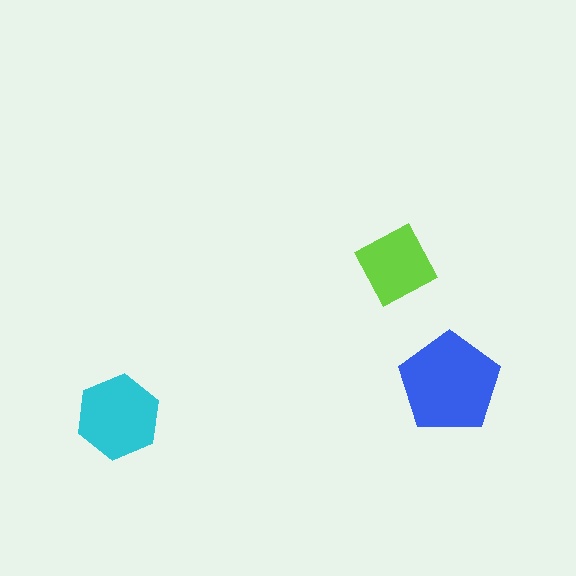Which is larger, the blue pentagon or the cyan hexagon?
The blue pentagon.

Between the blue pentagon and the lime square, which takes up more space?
The blue pentagon.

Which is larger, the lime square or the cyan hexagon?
The cyan hexagon.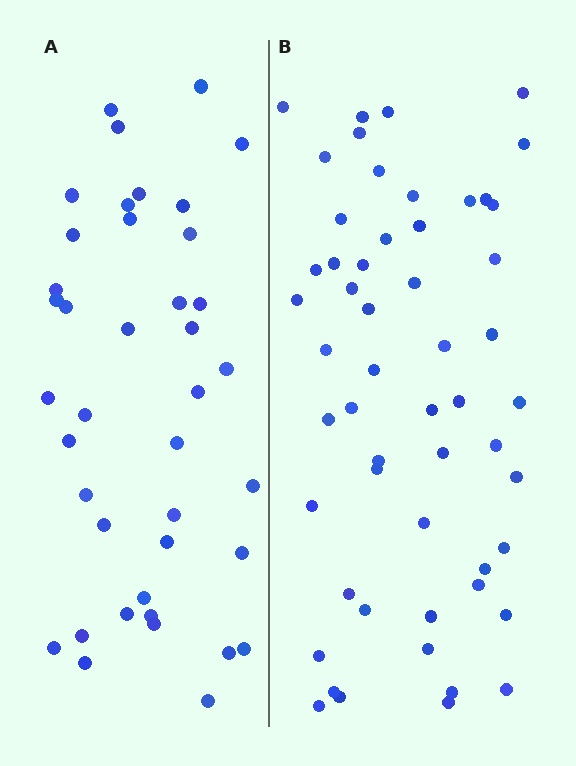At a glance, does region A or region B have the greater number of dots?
Region B (the right region) has more dots.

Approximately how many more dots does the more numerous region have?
Region B has approximately 15 more dots than region A.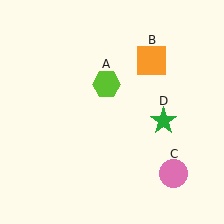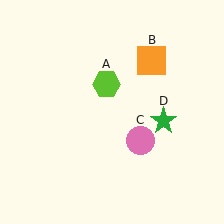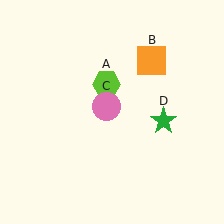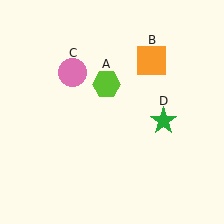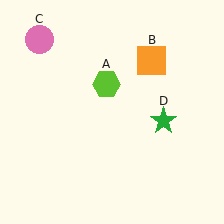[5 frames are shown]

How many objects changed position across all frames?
1 object changed position: pink circle (object C).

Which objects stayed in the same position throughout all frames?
Lime hexagon (object A) and orange square (object B) and green star (object D) remained stationary.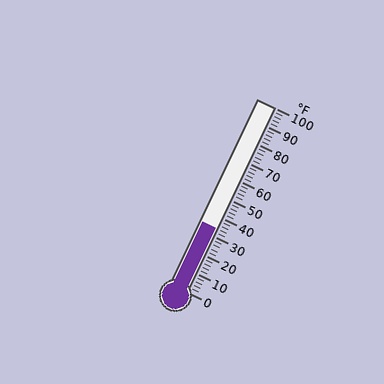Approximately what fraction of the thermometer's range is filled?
The thermometer is filled to approximately 35% of its range.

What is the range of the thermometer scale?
The thermometer scale ranges from 0°F to 100°F.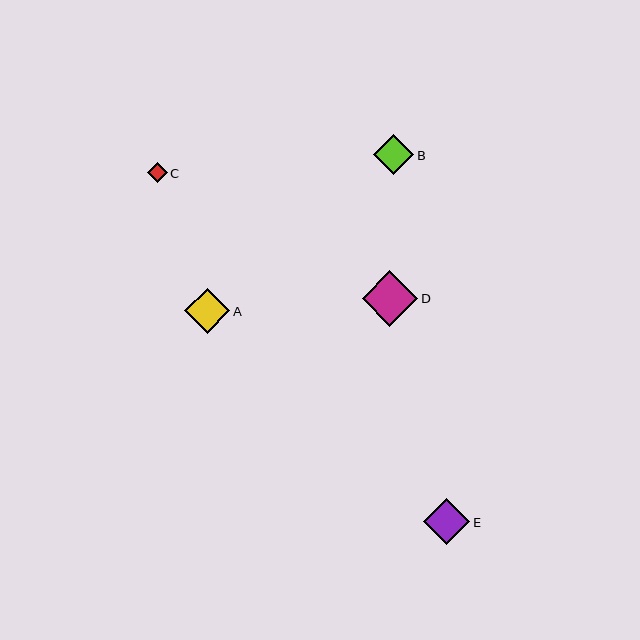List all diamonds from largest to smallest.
From largest to smallest: D, E, A, B, C.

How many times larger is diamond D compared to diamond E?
Diamond D is approximately 1.2 times the size of diamond E.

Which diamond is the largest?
Diamond D is the largest with a size of approximately 56 pixels.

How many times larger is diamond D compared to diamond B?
Diamond D is approximately 1.4 times the size of diamond B.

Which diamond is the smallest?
Diamond C is the smallest with a size of approximately 20 pixels.